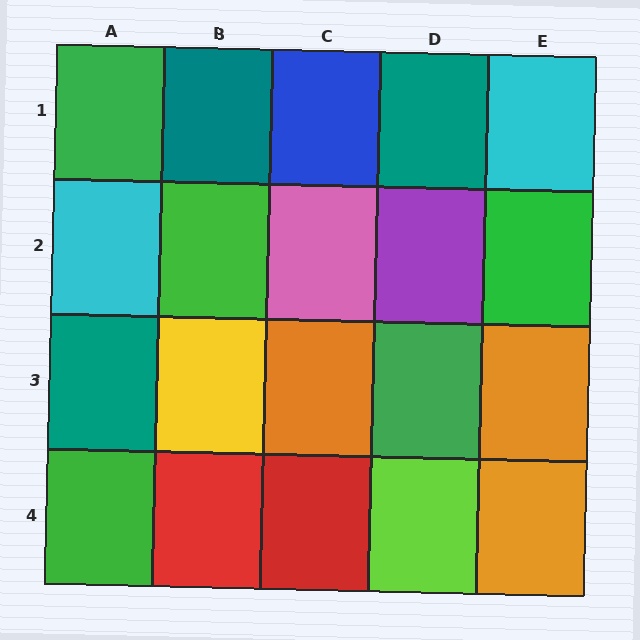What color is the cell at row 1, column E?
Cyan.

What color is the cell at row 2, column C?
Pink.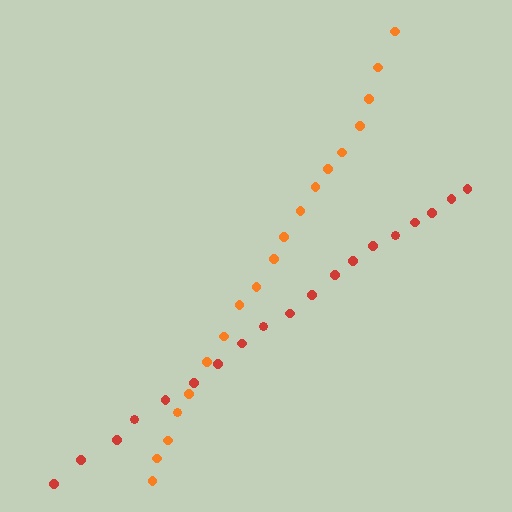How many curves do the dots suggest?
There are 2 distinct paths.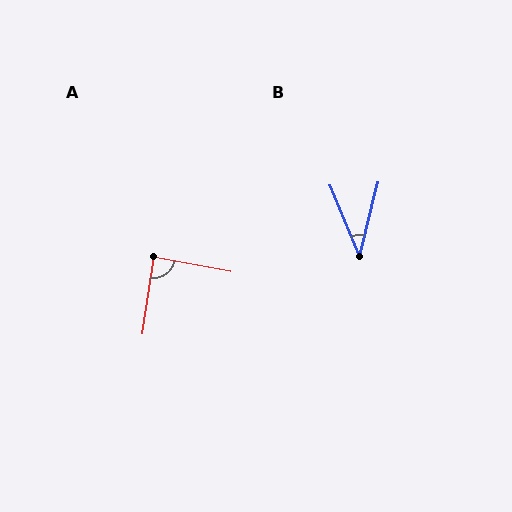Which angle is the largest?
A, at approximately 88 degrees.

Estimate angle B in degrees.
Approximately 37 degrees.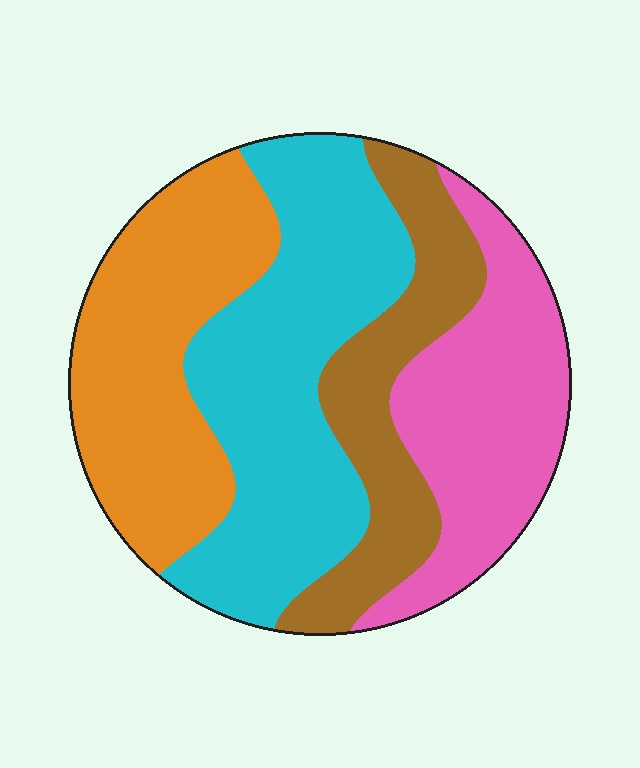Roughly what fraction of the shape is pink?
Pink takes up less than a quarter of the shape.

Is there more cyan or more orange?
Cyan.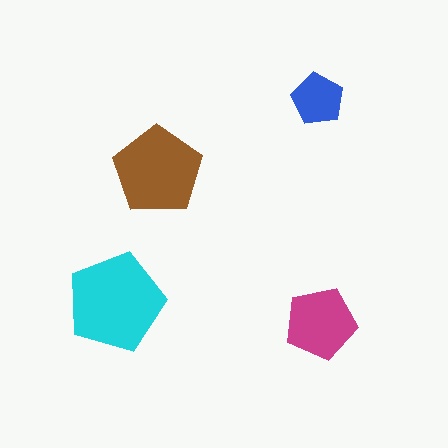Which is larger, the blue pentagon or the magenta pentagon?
The magenta one.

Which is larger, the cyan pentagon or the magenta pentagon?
The cyan one.